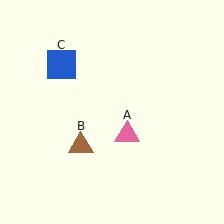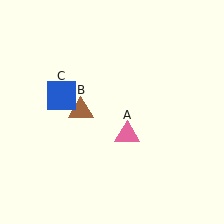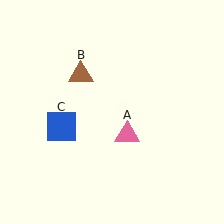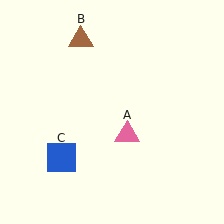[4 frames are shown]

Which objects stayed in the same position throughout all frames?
Pink triangle (object A) remained stationary.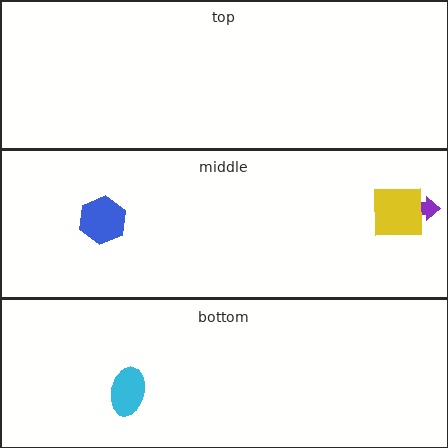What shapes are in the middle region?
The blue hexagon, the purple arrow, the yellow square.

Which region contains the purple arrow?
The middle region.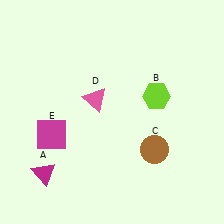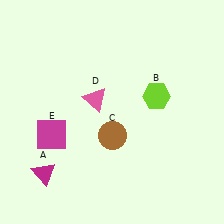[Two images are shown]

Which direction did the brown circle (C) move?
The brown circle (C) moved left.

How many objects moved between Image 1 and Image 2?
1 object moved between the two images.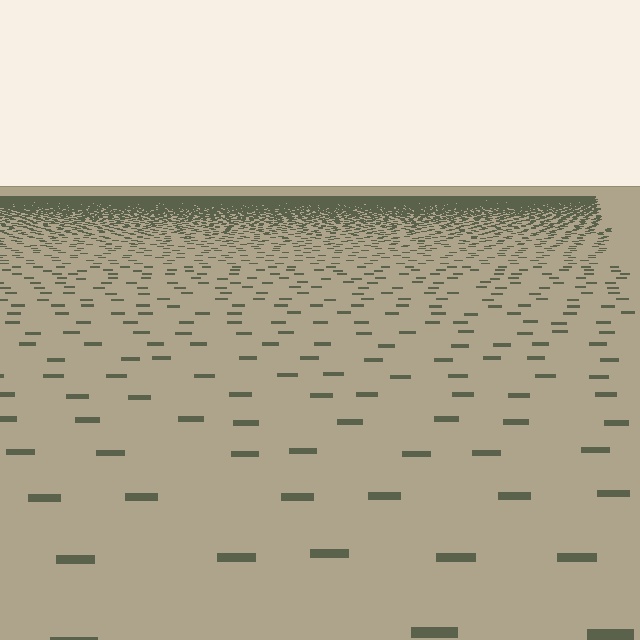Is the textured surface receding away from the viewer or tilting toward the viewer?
The surface is receding away from the viewer. Texture elements get smaller and denser toward the top.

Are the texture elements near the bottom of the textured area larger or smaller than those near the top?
Larger. Near the bottom, elements are closer to the viewer and appear at a bigger on-screen size.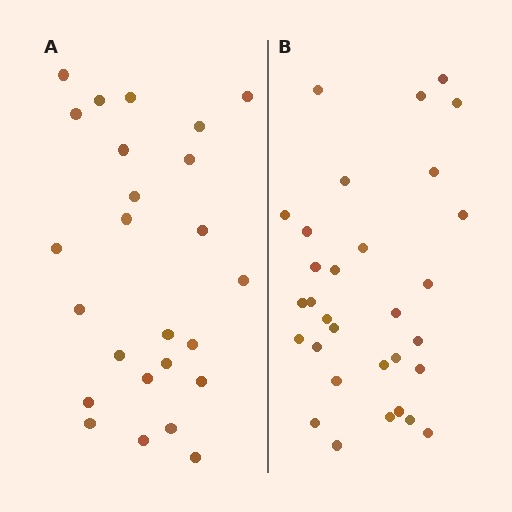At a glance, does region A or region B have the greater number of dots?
Region B (the right region) has more dots.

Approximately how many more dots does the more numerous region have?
Region B has about 6 more dots than region A.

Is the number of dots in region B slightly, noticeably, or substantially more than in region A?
Region B has only slightly more — the two regions are fairly close. The ratio is roughly 1.2 to 1.